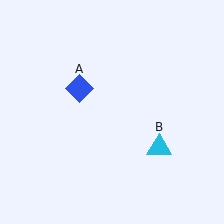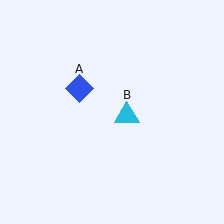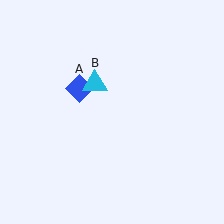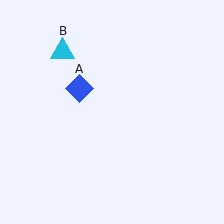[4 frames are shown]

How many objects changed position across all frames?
1 object changed position: cyan triangle (object B).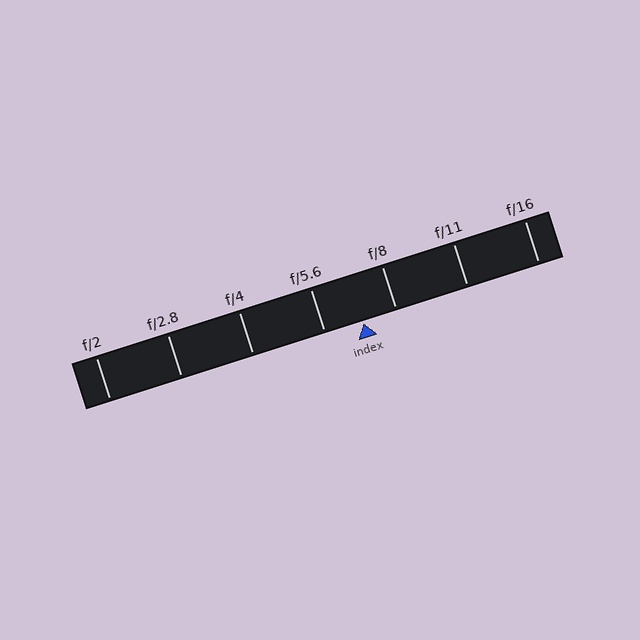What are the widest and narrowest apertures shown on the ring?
The widest aperture shown is f/2 and the narrowest is f/16.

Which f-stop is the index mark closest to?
The index mark is closest to f/8.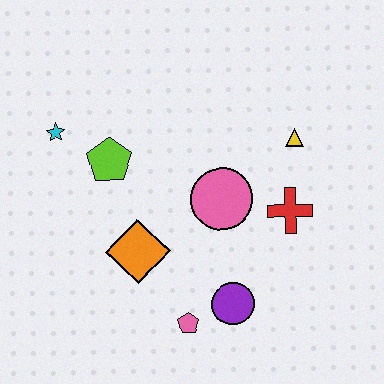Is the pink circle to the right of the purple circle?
No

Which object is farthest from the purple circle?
The cyan star is farthest from the purple circle.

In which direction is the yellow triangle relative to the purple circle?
The yellow triangle is above the purple circle.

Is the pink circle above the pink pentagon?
Yes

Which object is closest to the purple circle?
The pink pentagon is closest to the purple circle.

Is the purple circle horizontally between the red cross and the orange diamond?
Yes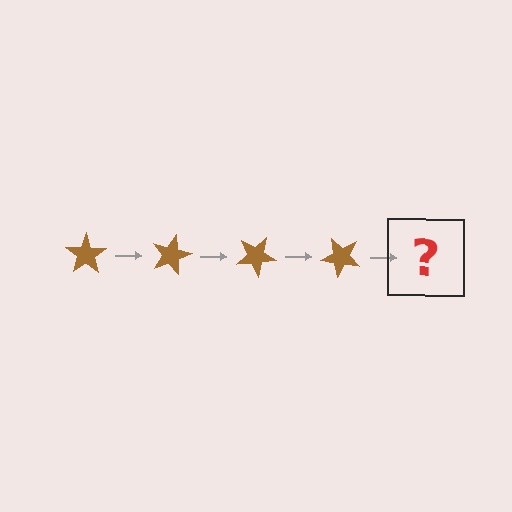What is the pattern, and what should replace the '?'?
The pattern is that the star rotates 15 degrees each step. The '?' should be a brown star rotated 60 degrees.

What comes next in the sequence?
The next element should be a brown star rotated 60 degrees.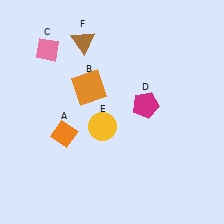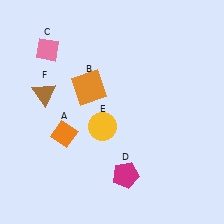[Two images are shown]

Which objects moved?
The objects that moved are: the magenta pentagon (D), the brown triangle (F).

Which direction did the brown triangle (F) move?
The brown triangle (F) moved down.